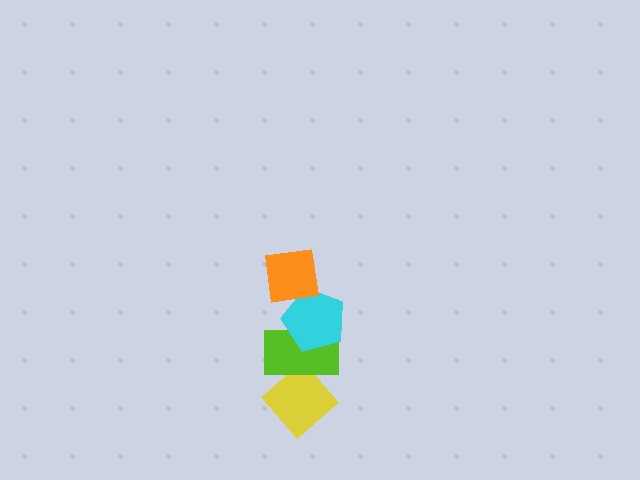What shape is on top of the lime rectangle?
The cyan pentagon is on top of the lime rectangle.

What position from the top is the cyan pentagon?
The cyan pentagon is 2nd from the top.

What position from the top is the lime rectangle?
The lime rectangle is 3rd from the top.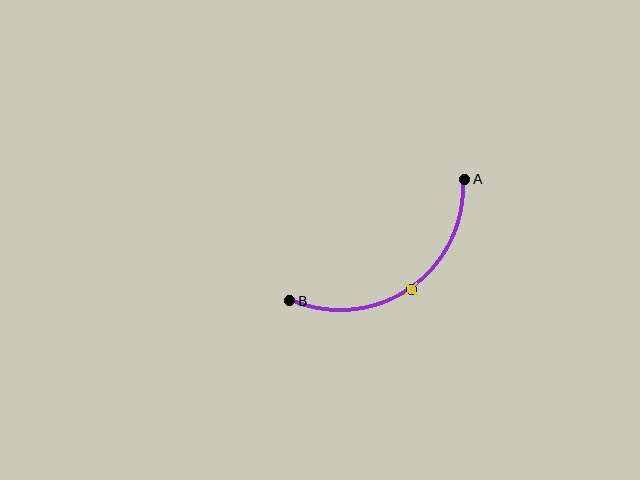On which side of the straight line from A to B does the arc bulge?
The arc bulges below and to the right of the straight line connecting A and B.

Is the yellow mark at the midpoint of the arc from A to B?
Yes. The yellow mark lies on the arc at equal arc-length from both A and B — it is the arc midpoint.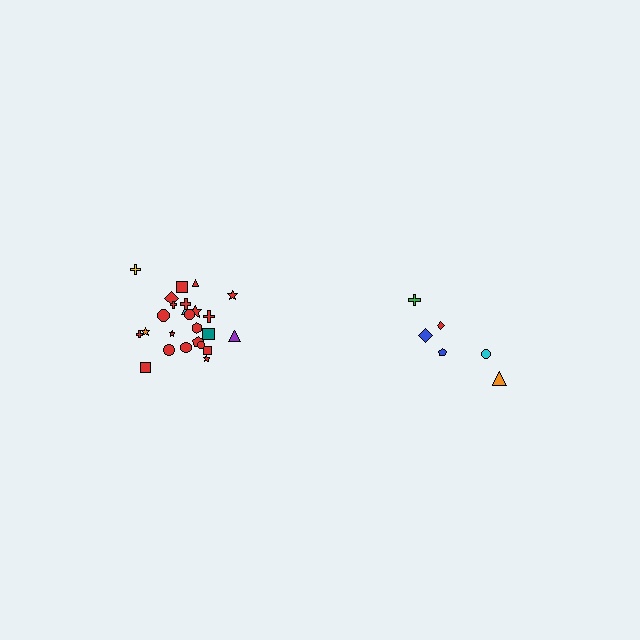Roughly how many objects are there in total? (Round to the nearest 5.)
Roughly 30 objects in total.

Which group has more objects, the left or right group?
The left group.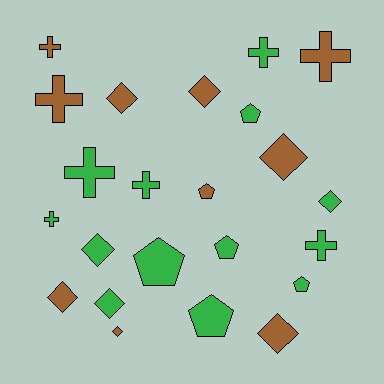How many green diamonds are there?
There are 3 green diamonds.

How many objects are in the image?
There are 23 objects.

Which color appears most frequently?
Green, with 13 objects.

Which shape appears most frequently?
Diamond, with 9 objects.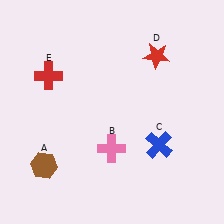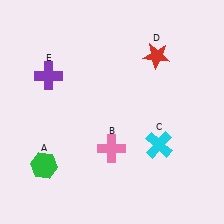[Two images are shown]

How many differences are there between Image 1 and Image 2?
There are 3 differences between the two images.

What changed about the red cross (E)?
In Image 1, E is red. In Image 2, it changed to purple.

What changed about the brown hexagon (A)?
In Image 1, A is brown. In Image 2, it changed to green.